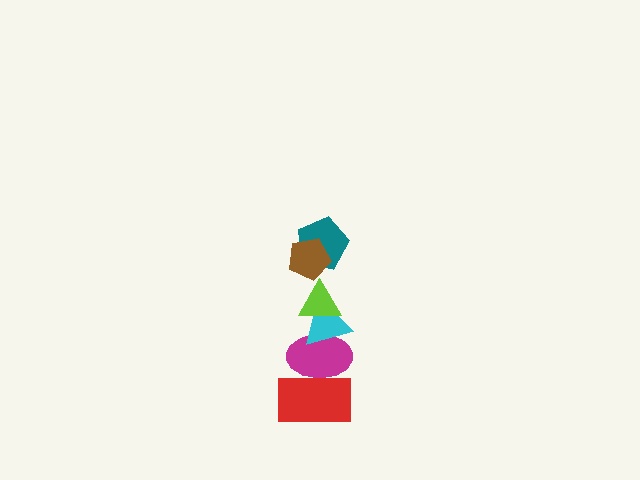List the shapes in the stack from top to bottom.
From top to bottom: the brown pentagon, the teal pentagon, the lime triangle, the cyan triangle, the magenta ellipse, the red rectangle.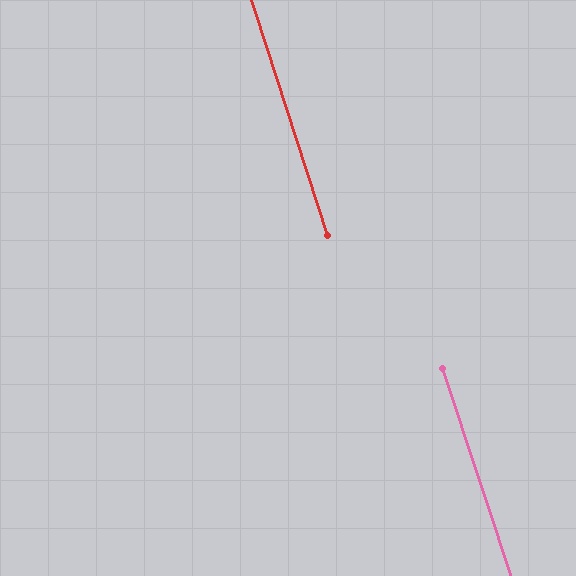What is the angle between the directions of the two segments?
Approximately 0 degrees.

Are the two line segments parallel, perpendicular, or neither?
Parallel — their directions differ by only 0.3°.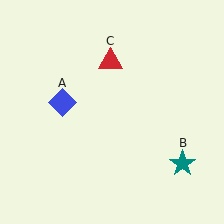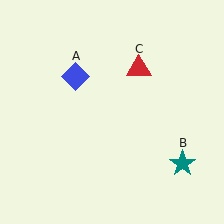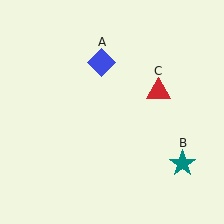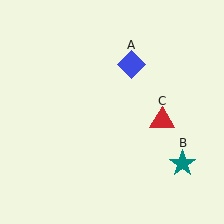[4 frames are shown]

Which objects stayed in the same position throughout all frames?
Teal star (object B) remained stationary.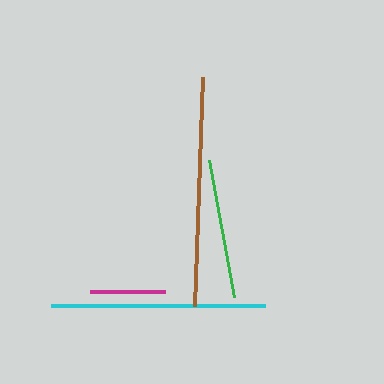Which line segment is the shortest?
The magenta line is the shortest at approximately 75 pixels.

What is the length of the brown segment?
The brown segment is approximately 229 pixels long.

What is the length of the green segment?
The green segment is approximately 139 pixels long.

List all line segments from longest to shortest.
From longest to shortest: brown, cyan, green, magenta.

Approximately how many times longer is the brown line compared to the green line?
The brown line is approximately 1.6 times the length of the green line.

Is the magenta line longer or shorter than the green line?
The green line is longer than the magenta line.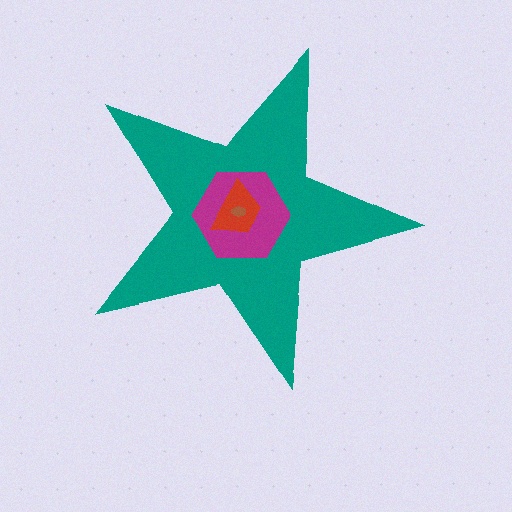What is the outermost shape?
The teal star.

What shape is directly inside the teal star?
The magenta hexagon.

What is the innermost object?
The brown ellipse.